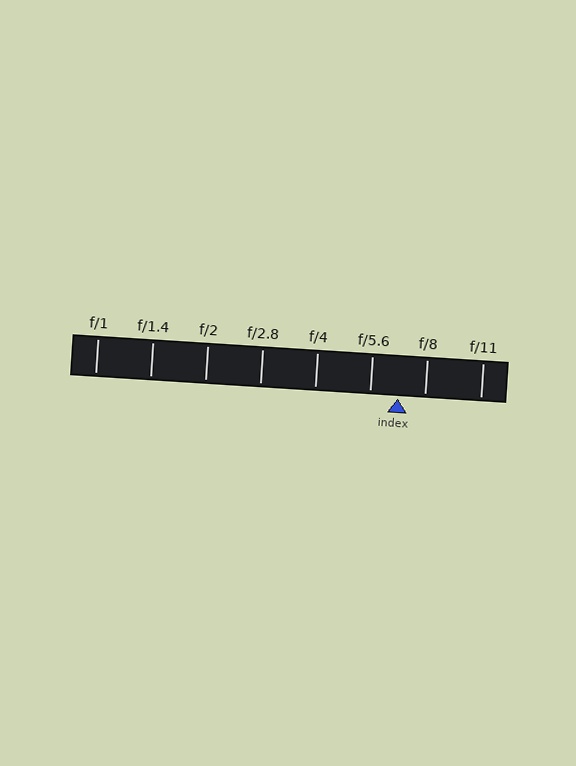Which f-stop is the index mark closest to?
The index mark is closest to f/5.6.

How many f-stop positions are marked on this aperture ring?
There are 8 f-stop positions marked.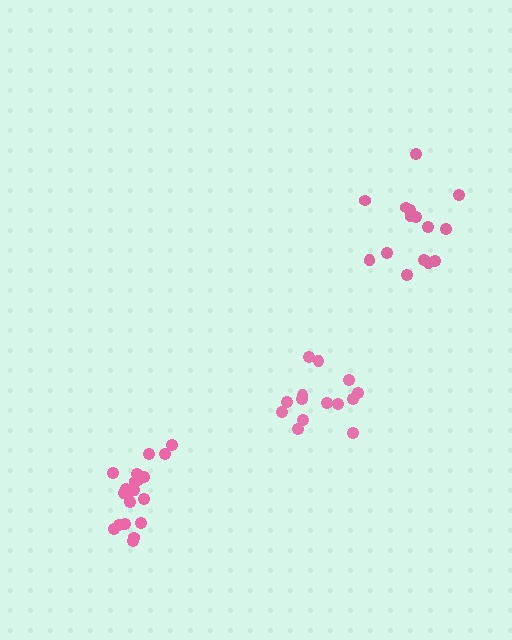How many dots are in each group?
Group 1: 20 dots, Group 2: 16 dots, Group 3: 14 dots (50 total).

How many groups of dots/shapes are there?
There are 3 groups.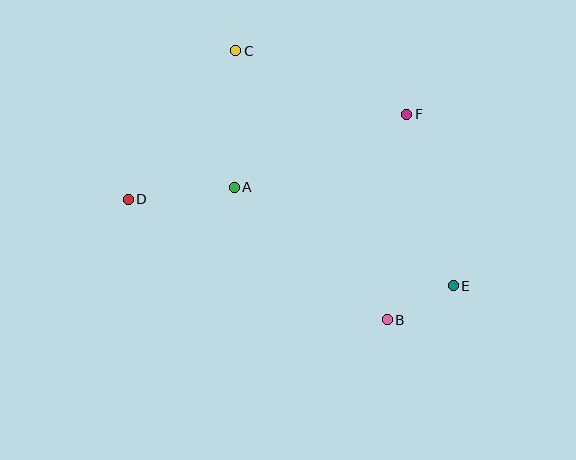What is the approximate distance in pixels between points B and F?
The distance between B and F is approximately 207 pixels.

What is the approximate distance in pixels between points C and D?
The distance between C and D is approximately 184 pixels.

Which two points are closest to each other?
Points B and E are closest to each other.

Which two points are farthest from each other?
Points D and E are farthest from each other.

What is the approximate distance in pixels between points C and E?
The distance between C and E is approximately 320 pixels.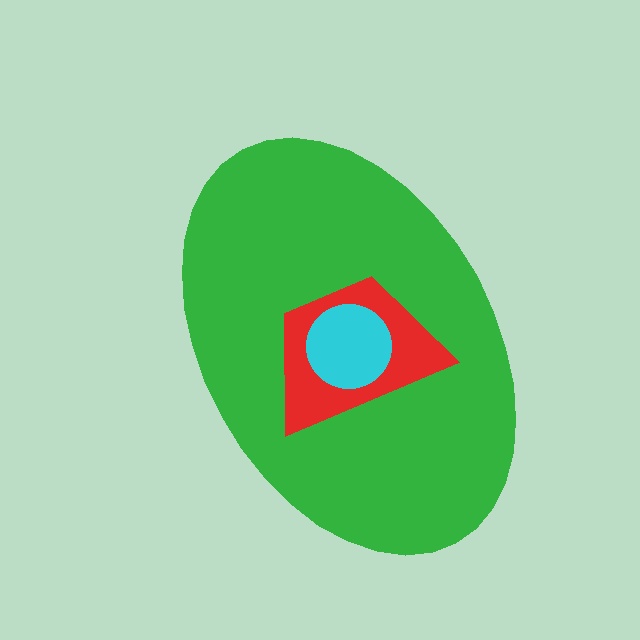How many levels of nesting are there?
3.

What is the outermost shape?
The green ellipse.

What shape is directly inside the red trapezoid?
The cyan circle.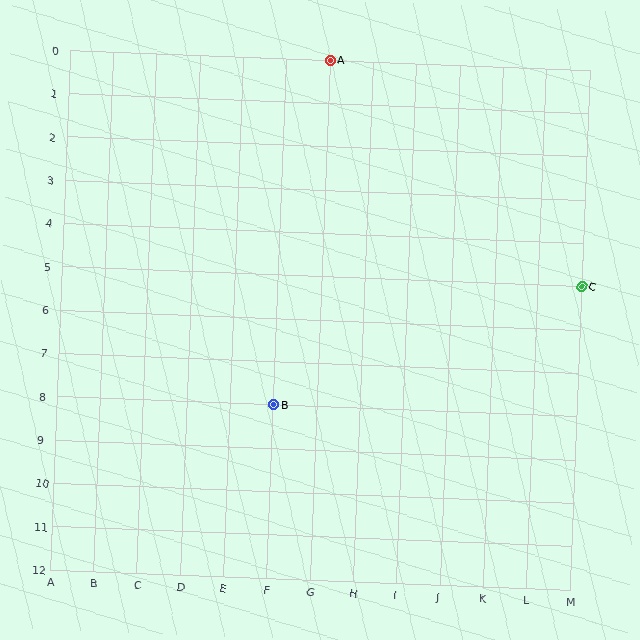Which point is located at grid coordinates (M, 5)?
Point C is at (M, 5).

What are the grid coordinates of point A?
Point A is at grid coordinates (G, 0).